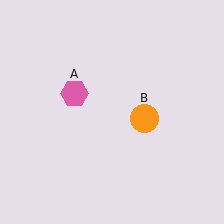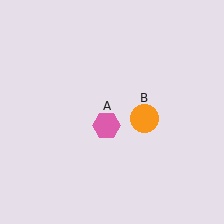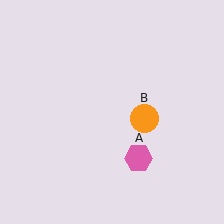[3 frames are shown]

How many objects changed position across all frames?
1 object changed position: pink hexagon (object A).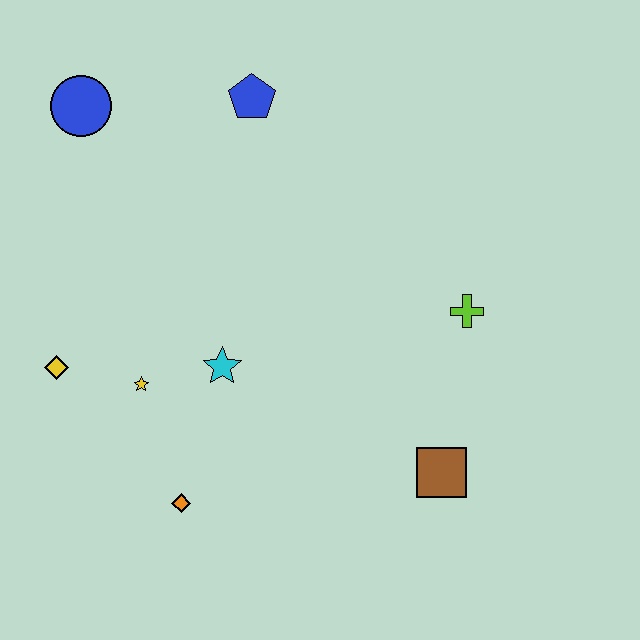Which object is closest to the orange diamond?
The yellow star is closest to the orange diamond.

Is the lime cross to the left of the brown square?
No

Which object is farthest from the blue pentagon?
The brown square is farthest from the blue pentagon.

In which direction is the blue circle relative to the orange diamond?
The blue circle is above the orange diamond.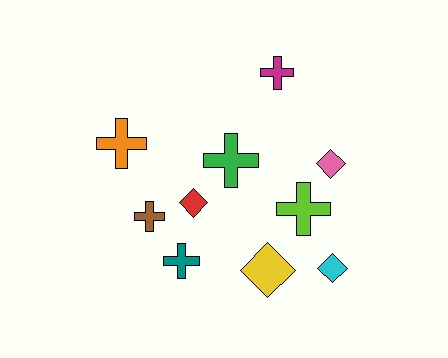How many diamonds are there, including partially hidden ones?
There are 4 diamonds.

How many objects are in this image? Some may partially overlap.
There are 10 objects.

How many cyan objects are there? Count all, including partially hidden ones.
There is 1 cyan object.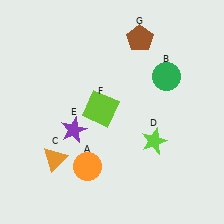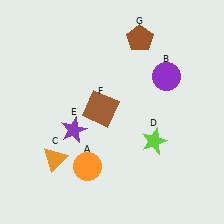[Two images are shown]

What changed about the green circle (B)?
In Image 1, B is green. In Image 2, it changed to purple.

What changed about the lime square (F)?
In Image 1, F is lime. In Image 2, it changed to brown.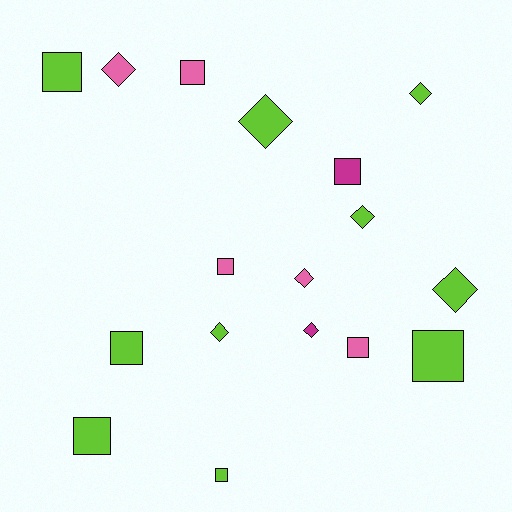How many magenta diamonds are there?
There is 1 magenta diamond.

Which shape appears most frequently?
Square, with 9 objects.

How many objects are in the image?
There are 17 objects.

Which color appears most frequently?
Lime, with 10 objects.